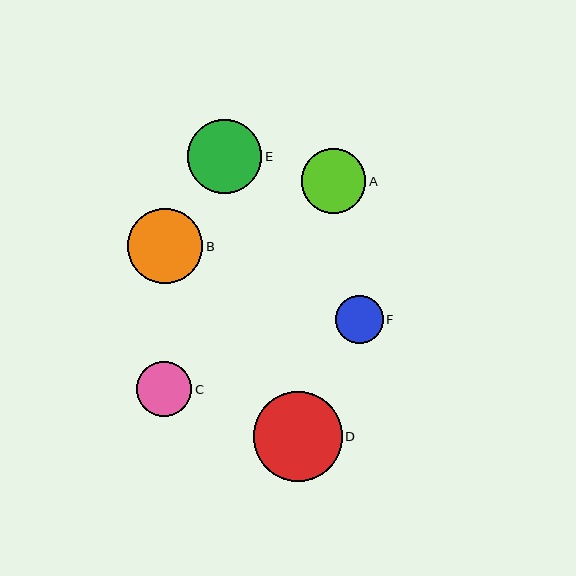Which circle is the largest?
Circle D is the largest with a size of approximately 89 pixels.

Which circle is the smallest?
Circle F is the smallest with a size of approximately 48 pixels.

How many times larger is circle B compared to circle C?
Circle B is approximately 1.4 times the size of circle C.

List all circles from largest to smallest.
From largest to smallest: D, B, E, A, C, F.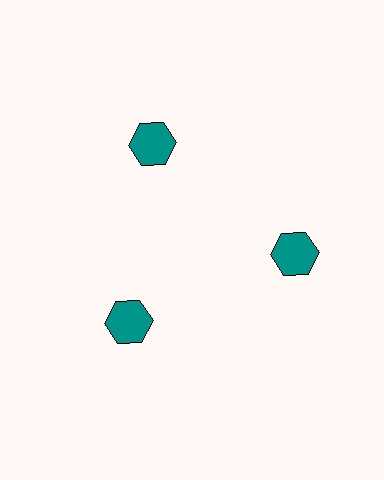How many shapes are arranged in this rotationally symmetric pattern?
There are 3 shapes, arranged in 3 groups of 1.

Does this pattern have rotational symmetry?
Yes, this pattern has 3-fold rotational symmetry. It looks the same after rotating 120 degrees around the center.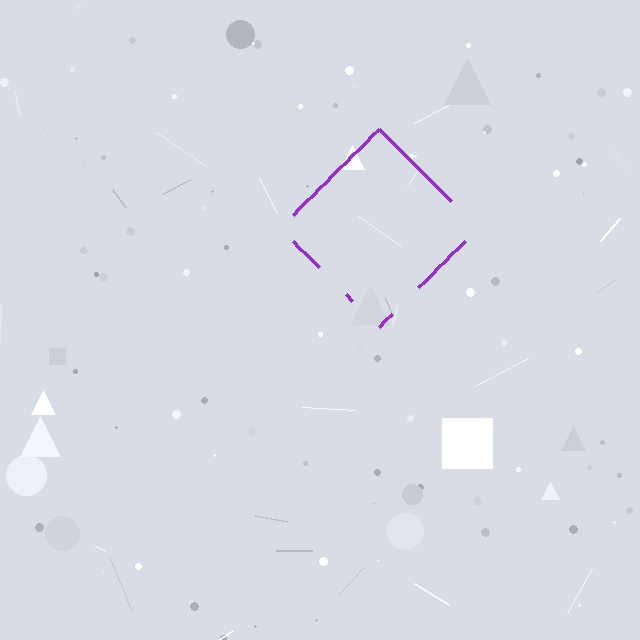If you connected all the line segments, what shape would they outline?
They would outline a diamond.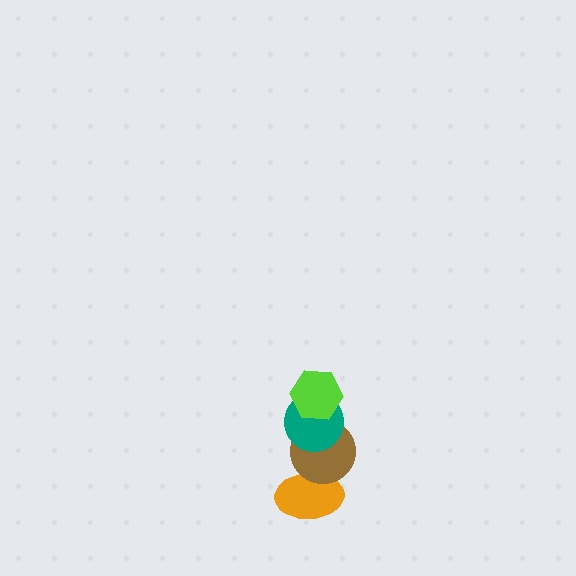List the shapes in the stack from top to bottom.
From top to bottom: the lime hexagon, the teal circle, the brown circle, the orange ellipse.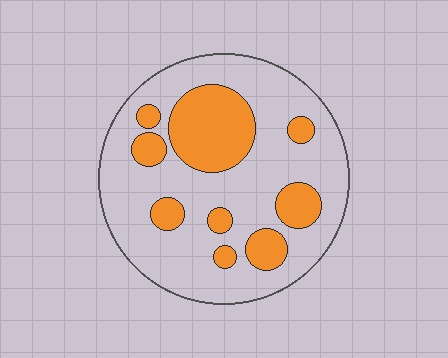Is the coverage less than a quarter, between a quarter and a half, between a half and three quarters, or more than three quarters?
Between a quarter and a half.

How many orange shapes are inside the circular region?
9.